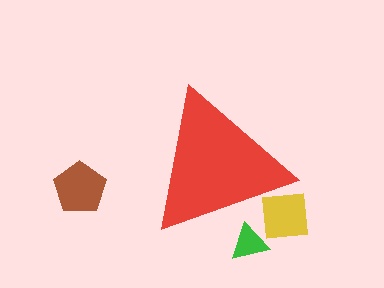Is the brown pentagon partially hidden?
No, the brown pentagon is fully visible.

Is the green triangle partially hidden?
Yes, the green triangle is partially hidden behind the red triangle.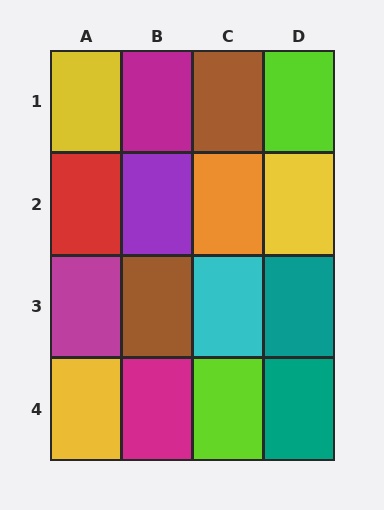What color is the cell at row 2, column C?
Orange.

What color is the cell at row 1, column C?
Brown.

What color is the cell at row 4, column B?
Magenta.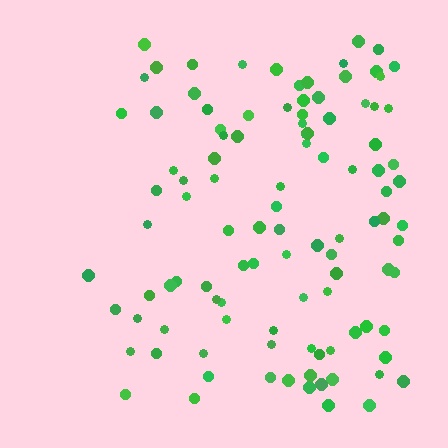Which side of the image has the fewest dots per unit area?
The left.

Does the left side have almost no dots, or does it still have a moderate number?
Still a moderate number, just noticeably fewer than the right.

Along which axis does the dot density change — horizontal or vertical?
Horizontal.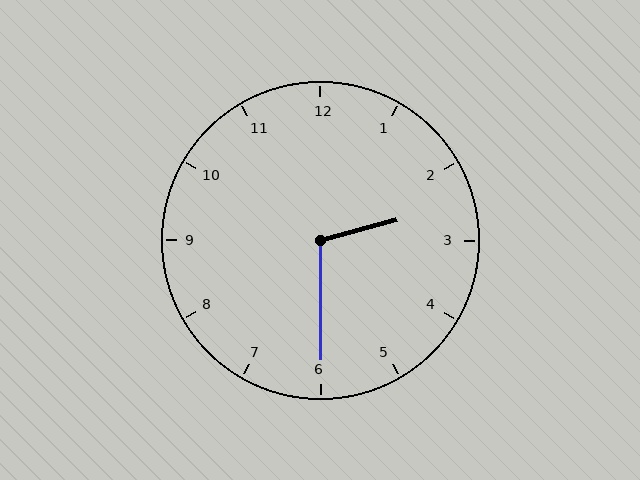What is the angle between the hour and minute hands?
Approximately 105 degrees.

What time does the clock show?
2:30.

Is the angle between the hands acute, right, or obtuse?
It is obtuse.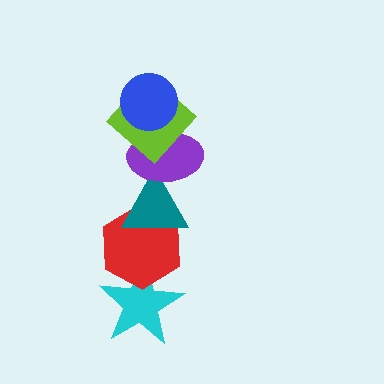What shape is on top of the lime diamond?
The blue circle is on top of the lime diamond.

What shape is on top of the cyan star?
The red hexagon is on top of the cyan star.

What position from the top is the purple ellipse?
The purple ellipse is 3rd from the top.